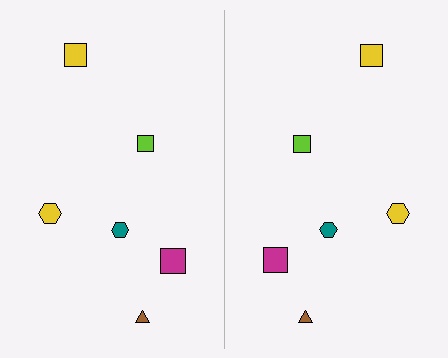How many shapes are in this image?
There are 12 shapes in this image.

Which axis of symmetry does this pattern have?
The pattern has a vertical axis of symmetry running through the center of the image.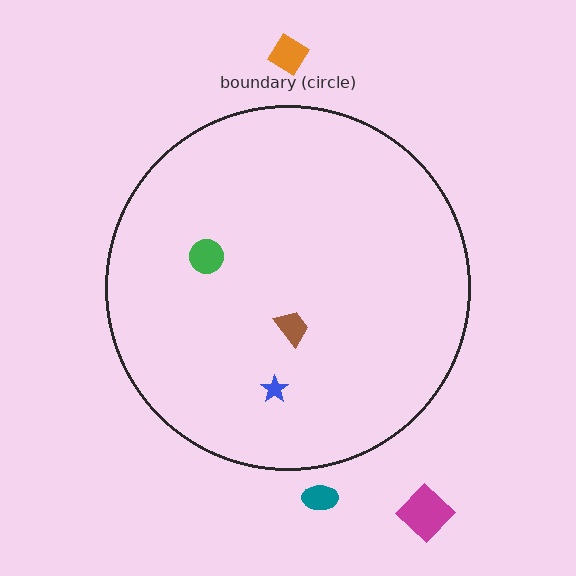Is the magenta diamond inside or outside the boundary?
Outside.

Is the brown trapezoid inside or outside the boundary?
Inside.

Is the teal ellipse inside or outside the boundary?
Outside.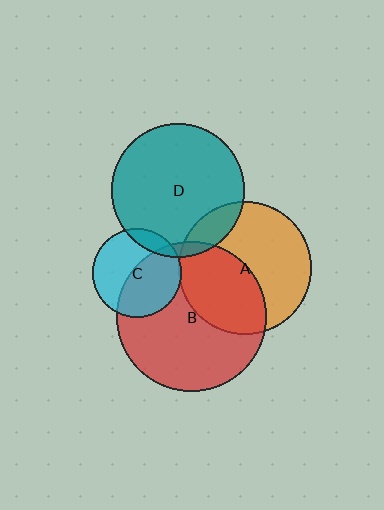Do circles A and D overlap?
Yes.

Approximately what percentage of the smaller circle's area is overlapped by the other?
Approximately 15%.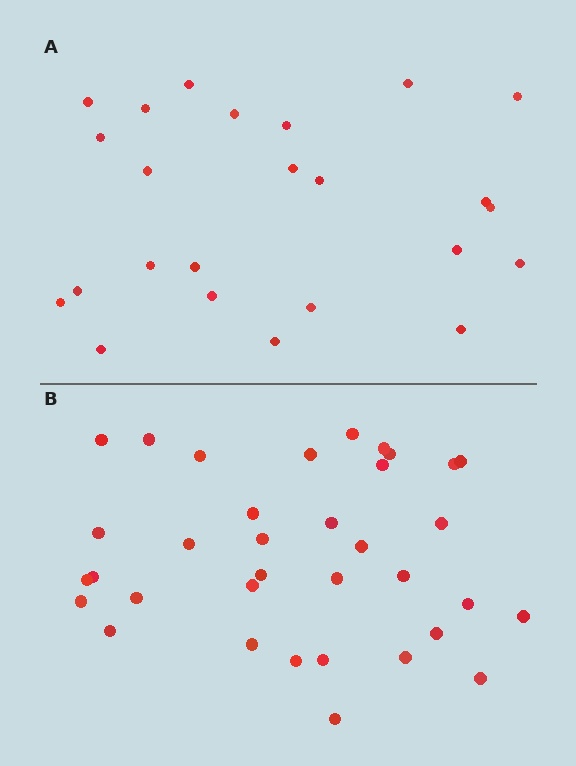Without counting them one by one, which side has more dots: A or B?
Region B (the bottom region) has more dots.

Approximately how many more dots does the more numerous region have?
Region B has roughly 12 or so more dots than region A.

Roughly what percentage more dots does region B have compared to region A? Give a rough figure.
About 45% more.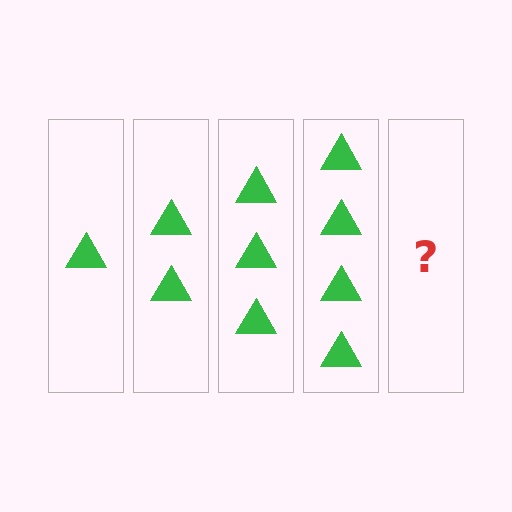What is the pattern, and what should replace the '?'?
The pattern is that each step adds one more triangle. The '?' should be 5 triangles.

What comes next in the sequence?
The next element should be 5 triangles.